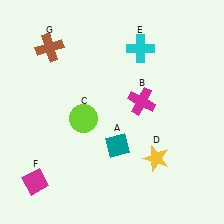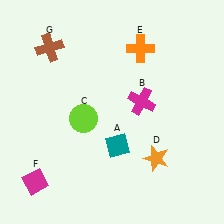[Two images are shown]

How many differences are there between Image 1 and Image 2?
There are 2 differences between the two images.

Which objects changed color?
D changed from yellow to orange. E changed from cyan to orange.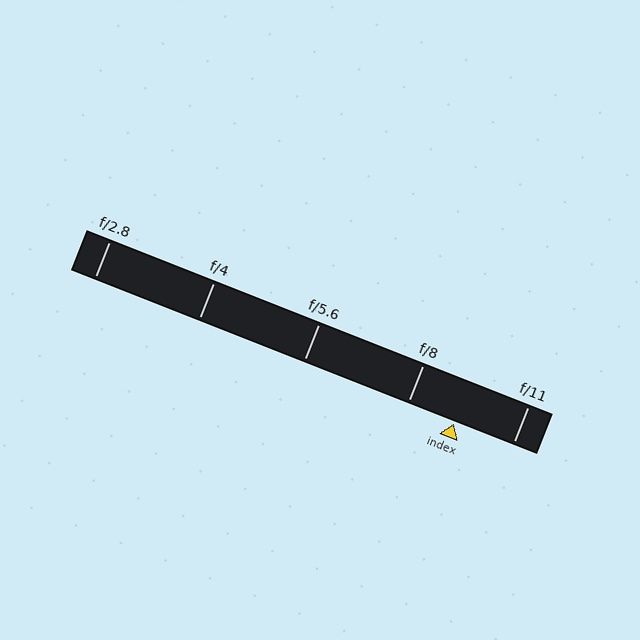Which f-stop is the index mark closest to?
The index mark is closest to f/8.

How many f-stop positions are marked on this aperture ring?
There are 5 f-stop positions marked.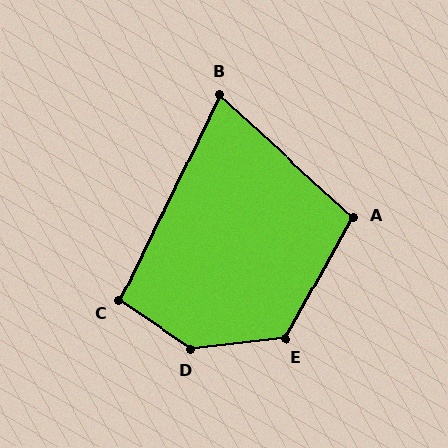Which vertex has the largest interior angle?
D, at approximately 139 degrees.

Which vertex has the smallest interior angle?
B, at approximately 73 degrees.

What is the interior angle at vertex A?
Approximately 103 degrees (obtuse).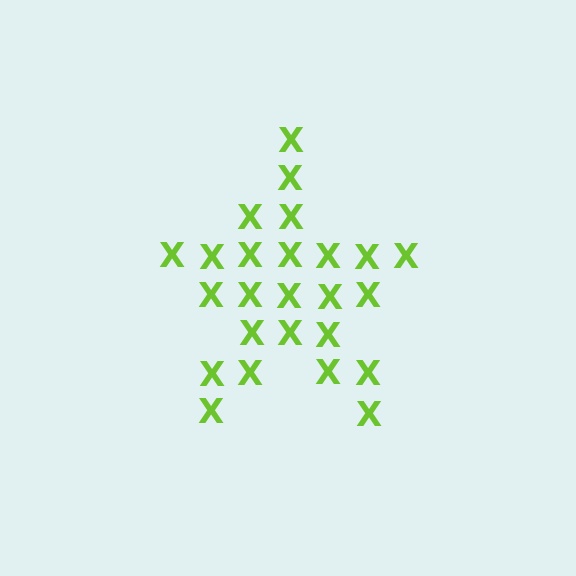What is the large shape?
The large shape is a star.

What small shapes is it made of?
It is made of small letter X's.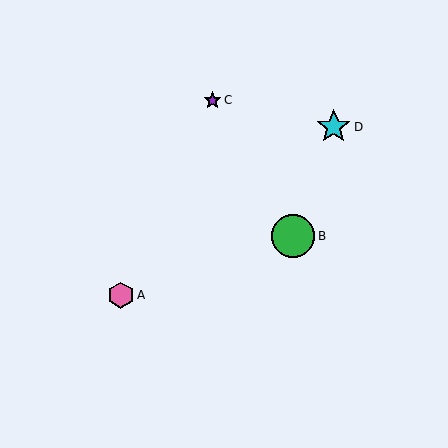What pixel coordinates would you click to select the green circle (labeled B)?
Click at (293, 236) to select the green circle B.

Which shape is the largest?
The green circle (labeled B) is the largest.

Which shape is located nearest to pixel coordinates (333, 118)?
The cyan star (labeled D) at (334, 127) is nearest to that location.